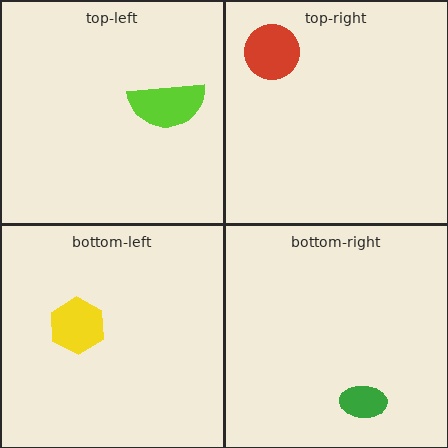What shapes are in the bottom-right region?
The green ellipse.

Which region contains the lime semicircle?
The top-left region.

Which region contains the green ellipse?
The bottom-right region.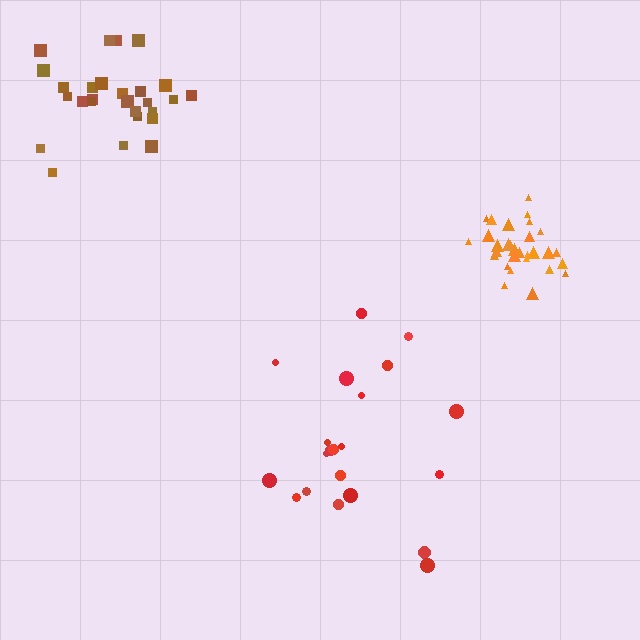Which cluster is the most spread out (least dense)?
Red.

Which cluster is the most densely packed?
Orange.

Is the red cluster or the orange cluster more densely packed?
Orange.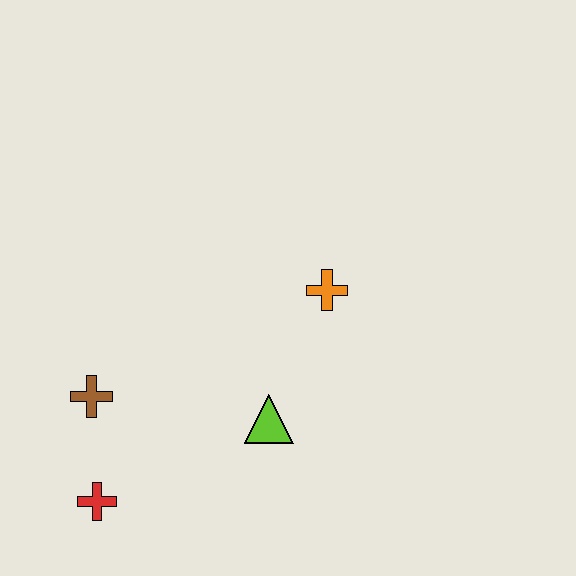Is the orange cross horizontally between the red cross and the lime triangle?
No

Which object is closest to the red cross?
The brown cross is closest to the red cross.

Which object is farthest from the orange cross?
The red cross is farthest from the orange cross.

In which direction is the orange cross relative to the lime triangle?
The orange cross is above the lime triangle.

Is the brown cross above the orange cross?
No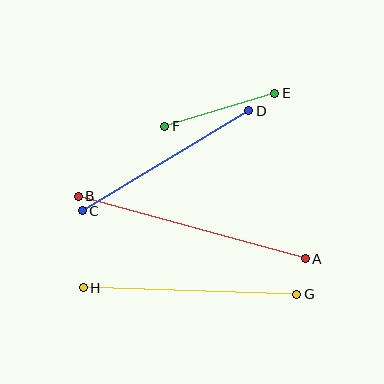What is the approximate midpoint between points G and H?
The midpoint is at approximately (190, 291) pixels.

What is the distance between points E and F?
The distance is approximately 115 pixels.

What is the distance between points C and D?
The distance is approximately 194 pixels.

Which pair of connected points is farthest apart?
Points A and B are farthest apart.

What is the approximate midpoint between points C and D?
The midpoint is at approximately (165, 161) pixels.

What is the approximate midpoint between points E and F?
The midpoint is at approximately (220, 110) pixels.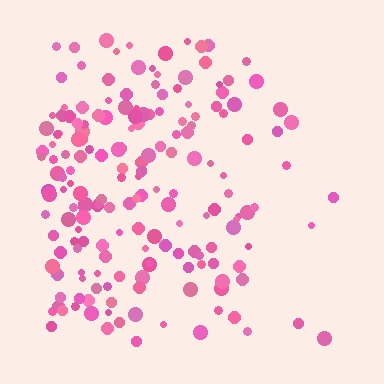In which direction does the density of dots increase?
From right to left, with the left side densest.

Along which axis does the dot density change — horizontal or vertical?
Horizontal.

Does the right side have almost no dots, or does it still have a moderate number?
Still a moderate number, just noticeably fewer than the left.